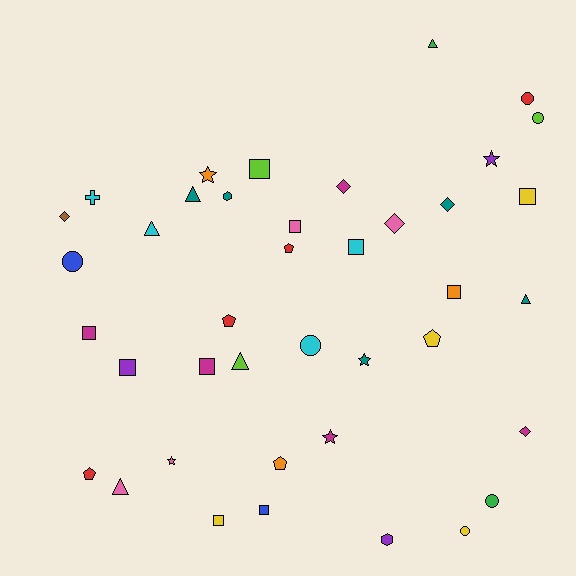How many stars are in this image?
There are 5 stars.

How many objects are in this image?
There are 40 objects.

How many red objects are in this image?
There are 4 red objects.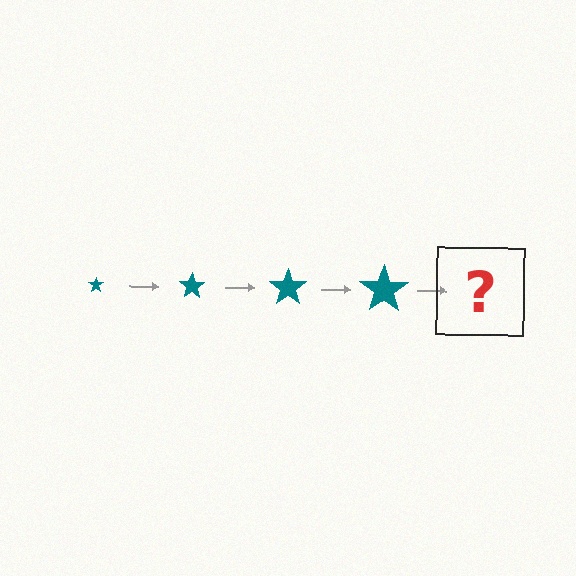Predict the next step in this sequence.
The next step is a teal star, larger than the previous one.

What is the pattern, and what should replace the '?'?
The pattern is that the star gets progressively larger each step. The '?' should be a teal star, larger than the previous one.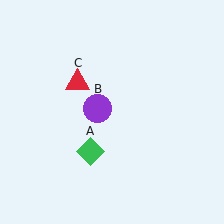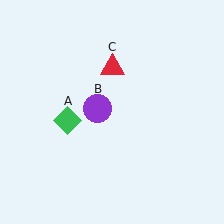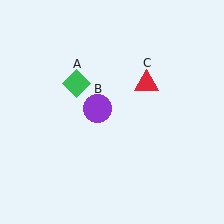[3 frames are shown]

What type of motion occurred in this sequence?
The green diamond (object A), red triangle (object C) rotated clockwise around the center of the scene.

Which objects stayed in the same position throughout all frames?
Purple circle (object B) remained stationary.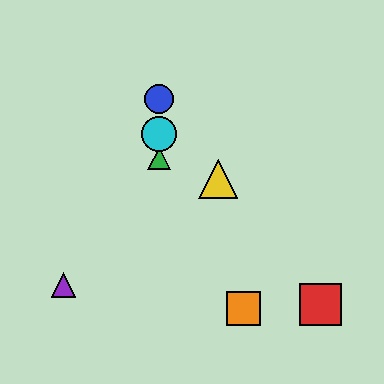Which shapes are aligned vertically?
The blue circle, the green triangle, the cyan circle are aligned vertically.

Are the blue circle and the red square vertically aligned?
No, the blue circle is at x≈159 and the red square is at x≈321.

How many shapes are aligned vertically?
3 shapes (the blue circle, the green triangle, the cyan circle) are aligned vertically.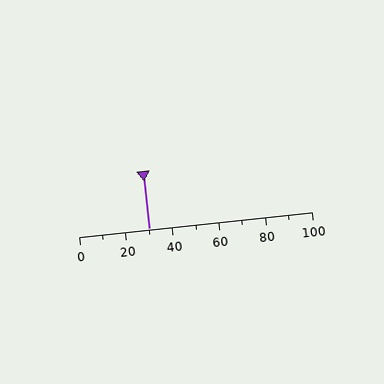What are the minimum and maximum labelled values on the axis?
The axis runs from 0 to 100.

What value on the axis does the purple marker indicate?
The marker indicates approximately 30.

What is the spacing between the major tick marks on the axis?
The major ticks are spaced 20 apart.